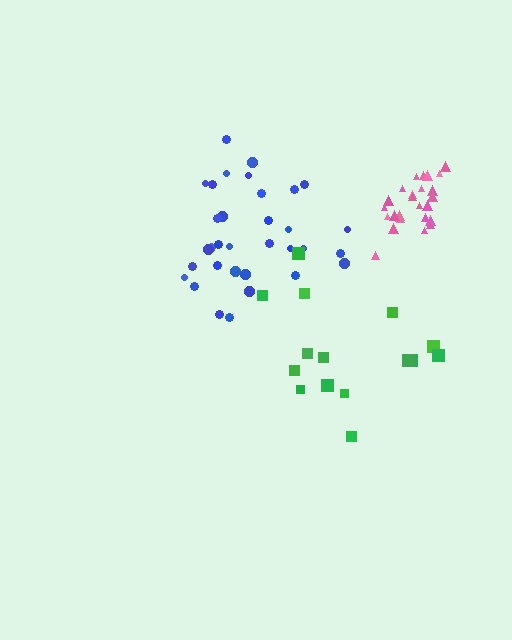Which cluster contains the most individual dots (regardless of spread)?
Blue (33).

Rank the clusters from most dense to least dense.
pink, blue, green.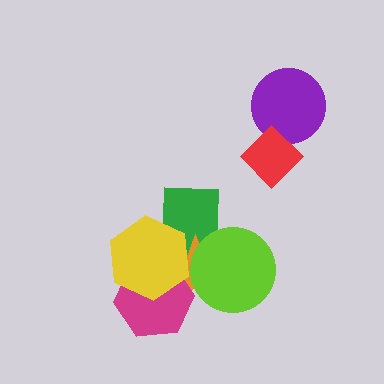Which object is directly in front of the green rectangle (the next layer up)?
The orange star is directly in front of the green rectangle.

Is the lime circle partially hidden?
No, no other shape covers it.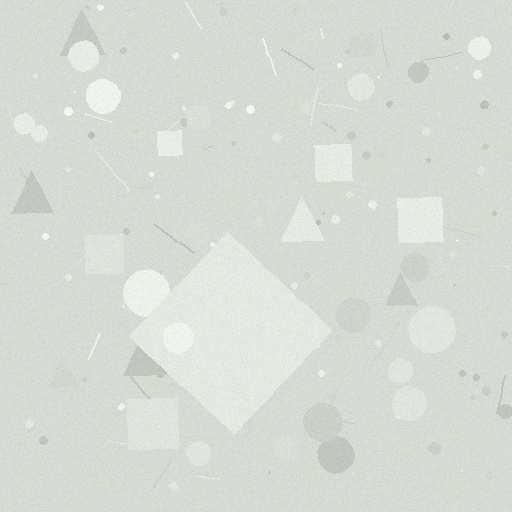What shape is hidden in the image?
A diamond is hidden in the image.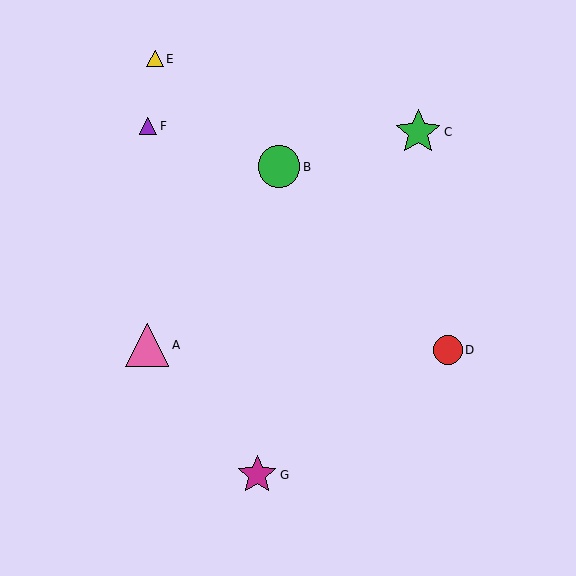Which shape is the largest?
The green star (labeled C) is the largest.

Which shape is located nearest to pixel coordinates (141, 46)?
The yellow triangle (labeled E) at (155, 59) is nearest to that location.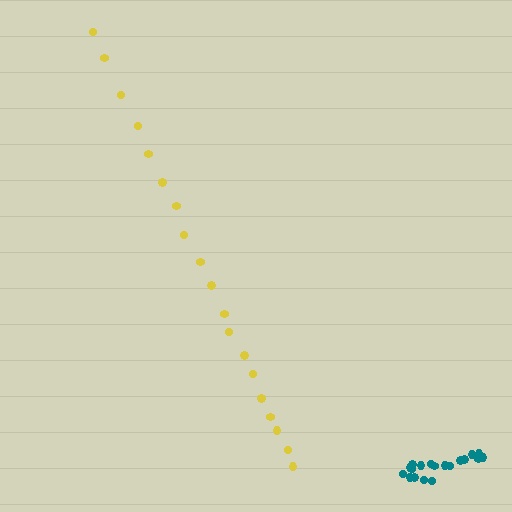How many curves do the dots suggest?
There are 2 distinct paths.